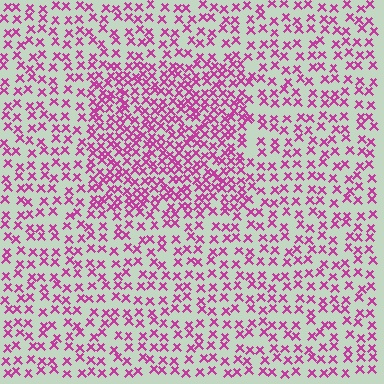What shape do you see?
I see a rectangle.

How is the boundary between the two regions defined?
The boundary is defined by a change in element density (approximately 1.9x ratio). All elements are the same color, size, and shape.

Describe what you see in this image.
The image contains small magenta elements arranged at two different densities. A rectangle-shaped region is visible where the elements are more densely packed than the surrounding area.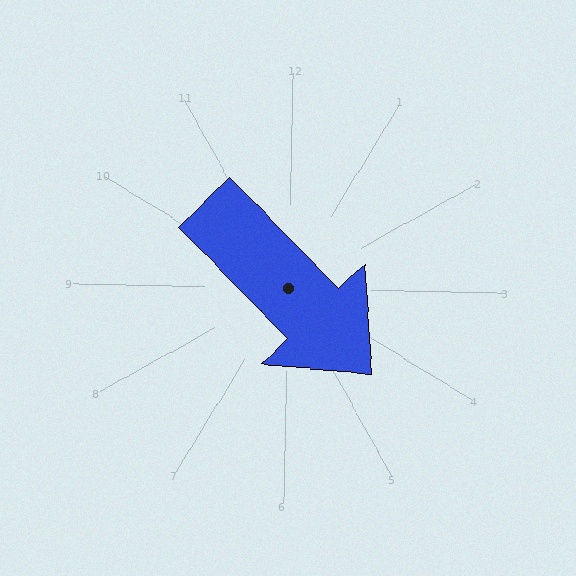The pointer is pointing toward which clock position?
Roughly 4 o'clock.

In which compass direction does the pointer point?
Southeast.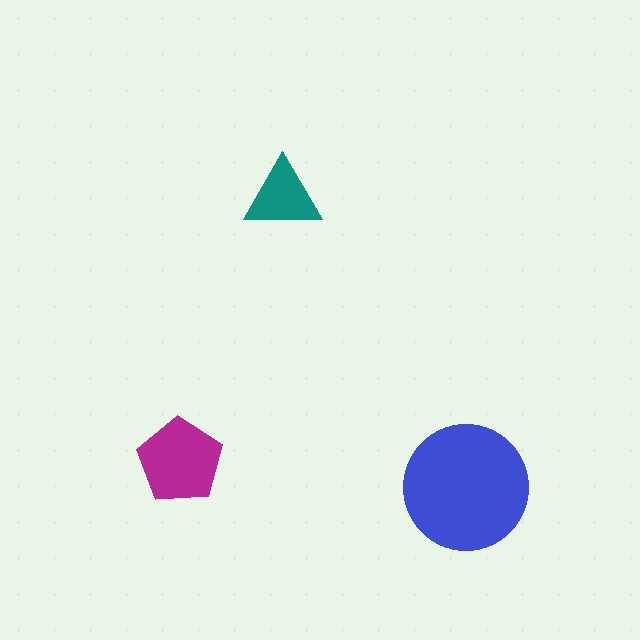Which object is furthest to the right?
The blue circle is rightmost.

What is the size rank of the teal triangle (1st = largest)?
3rd.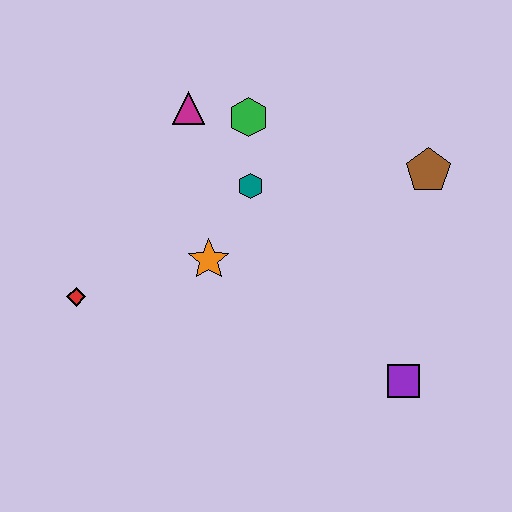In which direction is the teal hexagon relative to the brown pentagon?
The teal hexagon is to the left of the brown pentagon.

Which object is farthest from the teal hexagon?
The purple square is farthest from the teal hexagon.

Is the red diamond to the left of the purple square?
Yes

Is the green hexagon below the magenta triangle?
Yes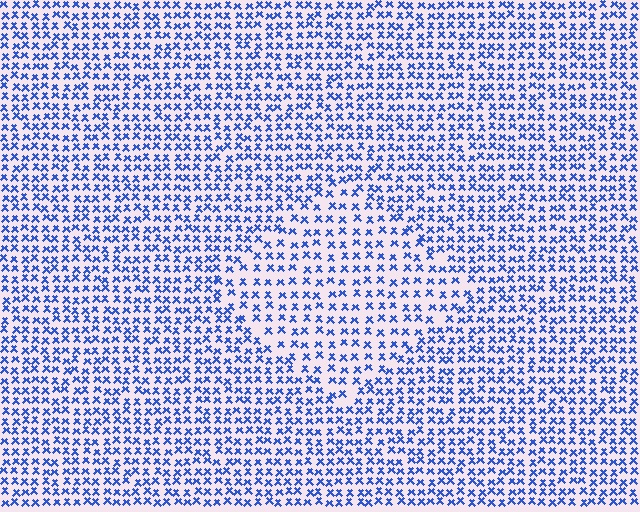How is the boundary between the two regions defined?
The boundary is defined by a change in element density (approximately 1.5x ratio). All elements are the same color, size, and shape.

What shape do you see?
I see a diamond.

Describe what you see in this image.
The image contains small blue elements arranged at two different densities. A diamond-shaped region is visible where the elements are less densely packed than the surrounding area.